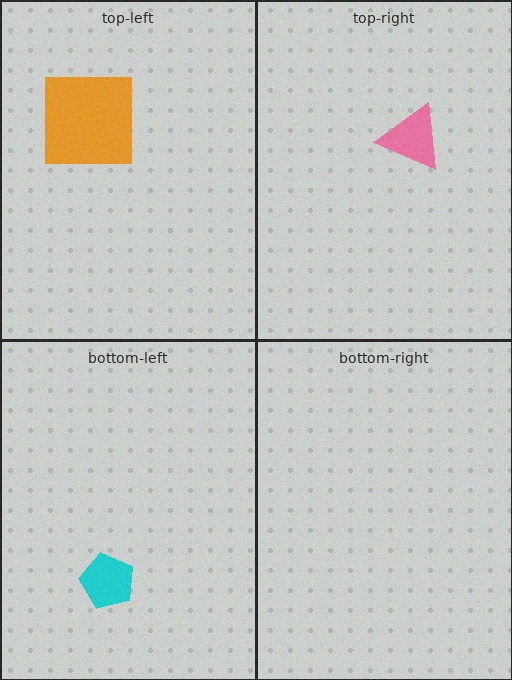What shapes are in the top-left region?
The orange square.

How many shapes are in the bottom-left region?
1.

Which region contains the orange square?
The top-left region.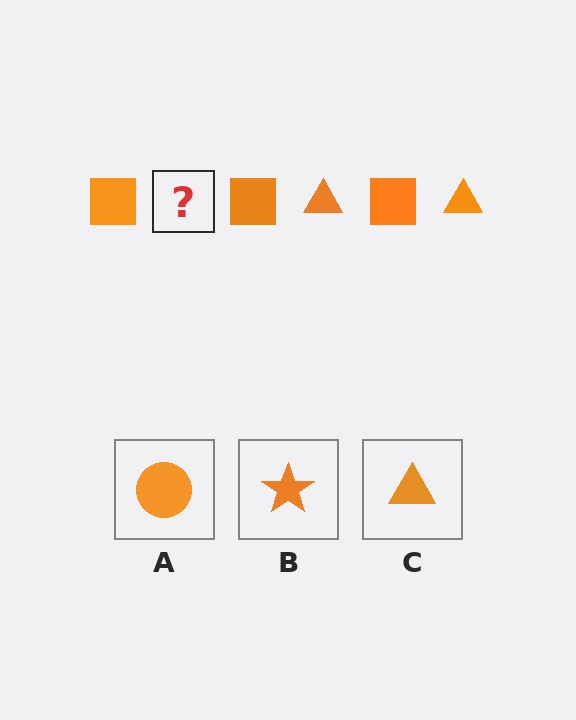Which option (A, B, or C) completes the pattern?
C.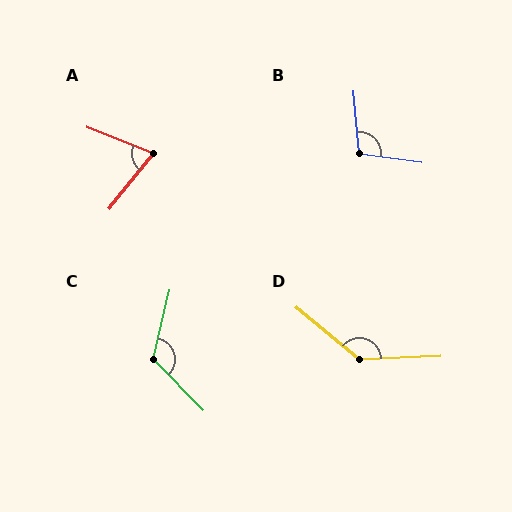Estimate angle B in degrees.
Approximately 103 degrees.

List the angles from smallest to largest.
A (73°), B (103°), C (122°), D (138°).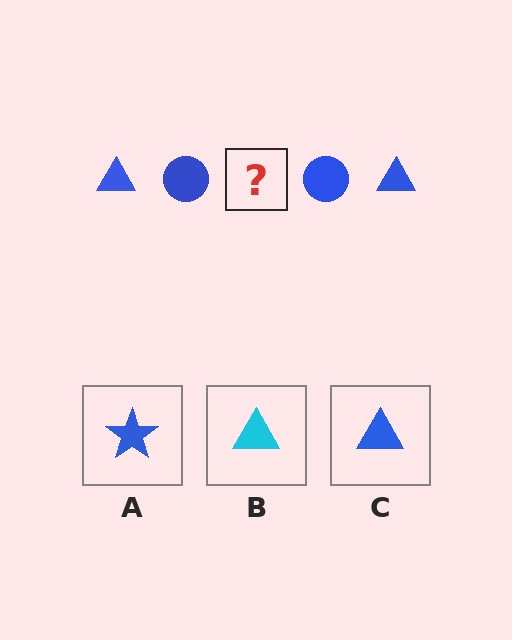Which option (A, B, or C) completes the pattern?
C.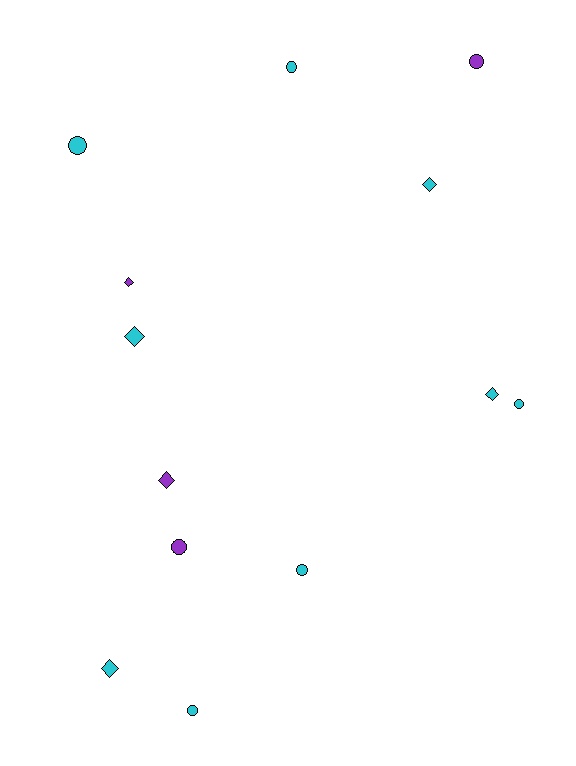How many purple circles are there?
There are 2 purple circles.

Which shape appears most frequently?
Circle, with 7 objects.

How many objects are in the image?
There are 13 objects.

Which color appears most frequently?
Cyan, with 9 objects.